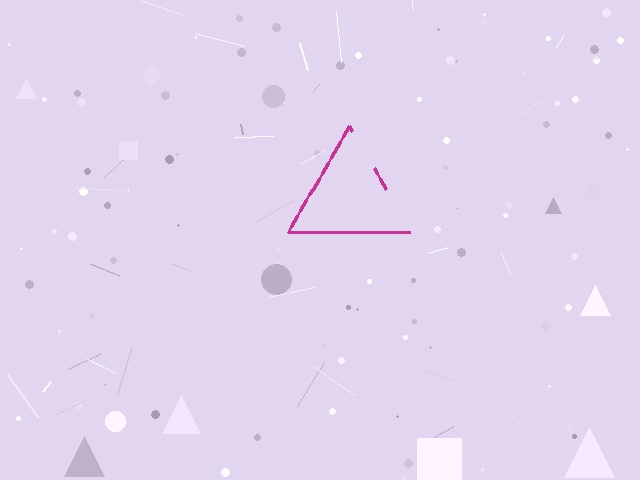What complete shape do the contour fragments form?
The contour fragments form a triangle.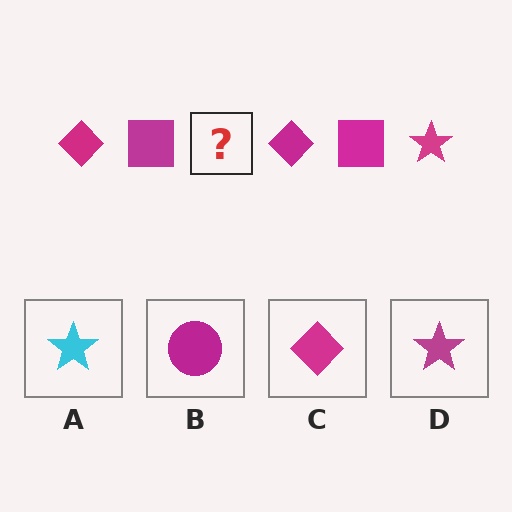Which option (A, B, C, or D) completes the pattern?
D.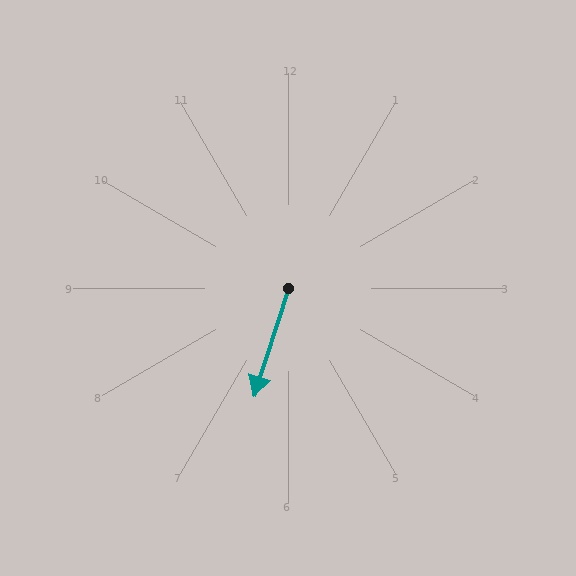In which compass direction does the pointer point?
South.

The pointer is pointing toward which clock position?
Roughly 7 o'clock.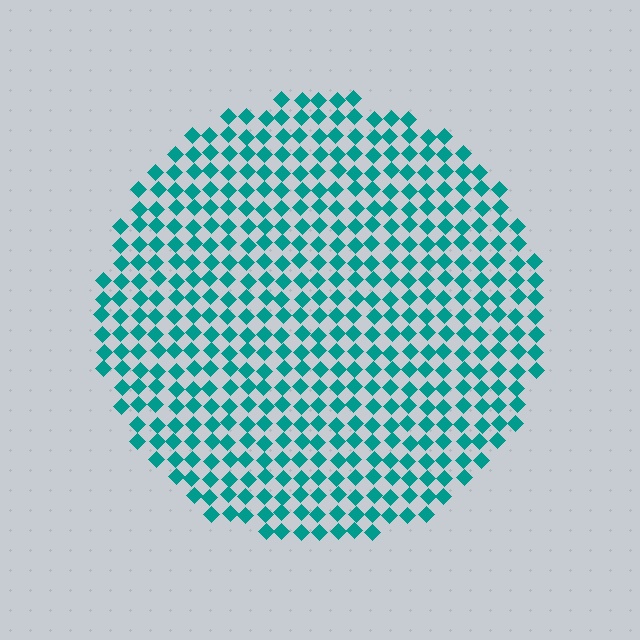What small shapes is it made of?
It is made of small diamonds.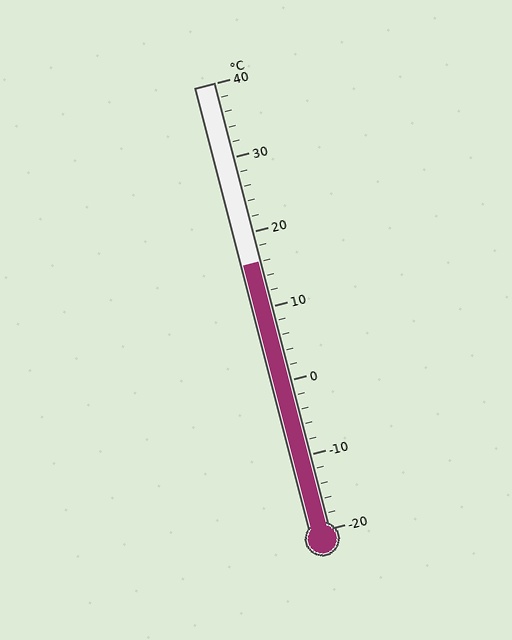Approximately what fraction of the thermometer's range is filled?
The thermometer is filled to approximately 60% of its range.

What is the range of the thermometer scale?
The thermometer scale ranges from -20°C to 40°C.